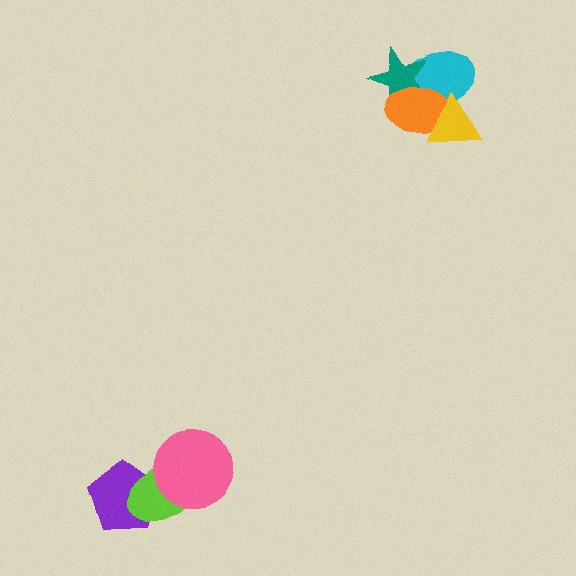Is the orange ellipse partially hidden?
Yes, it is partially covered by another shape.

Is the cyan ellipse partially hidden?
Yes, it is partially covered by another shape.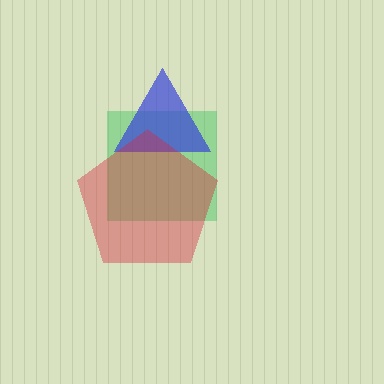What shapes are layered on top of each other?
The layered shapes are: a green square, a blue triangle, a red pentagon.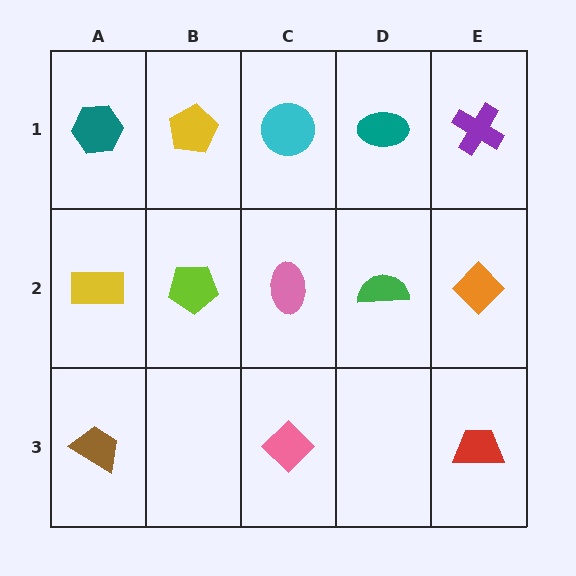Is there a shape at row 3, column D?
No, that cell is empty.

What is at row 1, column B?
A yellow pentagon.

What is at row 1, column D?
A teal ellipse.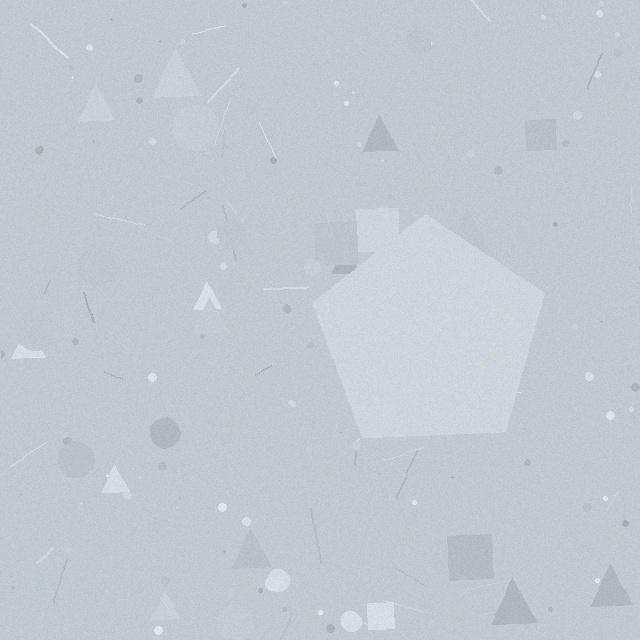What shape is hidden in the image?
A pentagon is hidden in the image.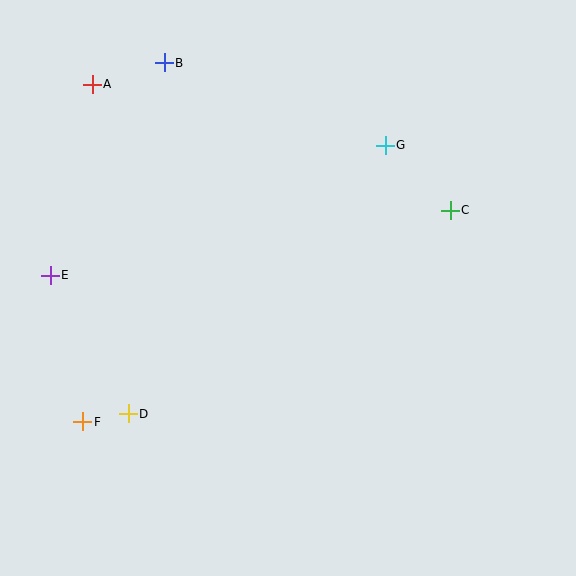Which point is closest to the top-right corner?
Point G is closest to the top-right corner.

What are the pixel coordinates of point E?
Point E is at (50, 276).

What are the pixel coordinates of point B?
Point B is at (164, 63).